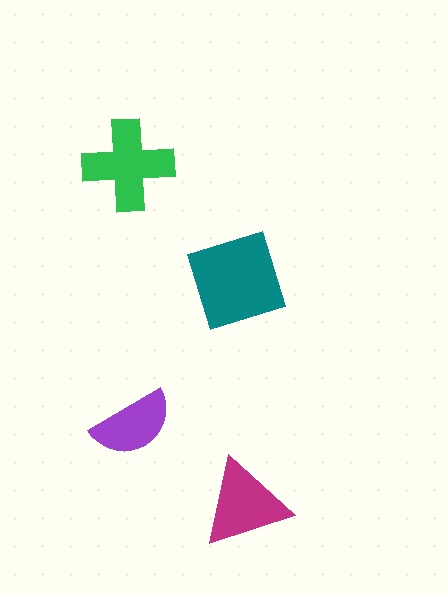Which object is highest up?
The green cross is topmost.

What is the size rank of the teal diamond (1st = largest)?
1st.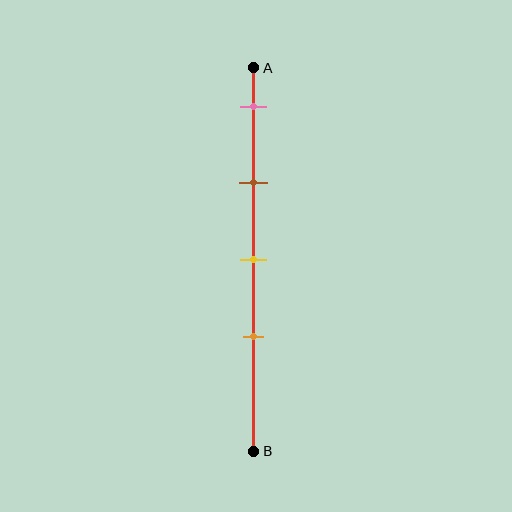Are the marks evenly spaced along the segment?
Yes, the marks are approximately evenly spaced.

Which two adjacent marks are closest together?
The yellow and orange marks are the closest adjacent pair.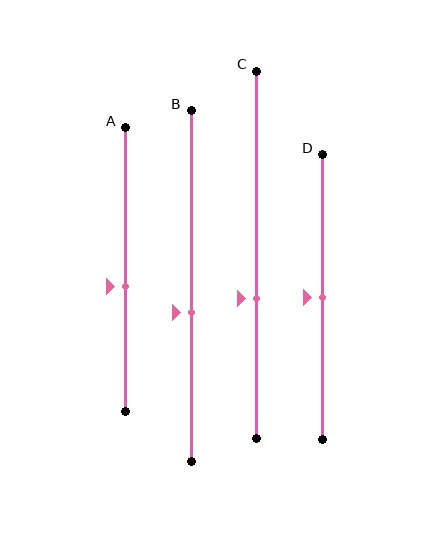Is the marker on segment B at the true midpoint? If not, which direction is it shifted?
No, the marker on segment B is shifted downward by about 7% of the segment length.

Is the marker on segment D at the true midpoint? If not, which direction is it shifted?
Yes, the marker on segment D is at the true midpoint.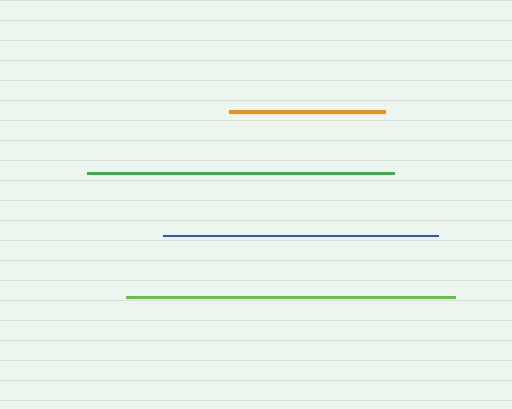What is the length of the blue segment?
The blue segment is approximately 275 pixels long.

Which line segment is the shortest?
The orange line is the shortest at approximately 156 pixels.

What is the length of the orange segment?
The orange segment is approximately 156 pixels long.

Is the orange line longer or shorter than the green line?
The green line is longer than the orange line.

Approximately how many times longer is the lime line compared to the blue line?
The lime line is approximately 1.2 times the length of the blue line.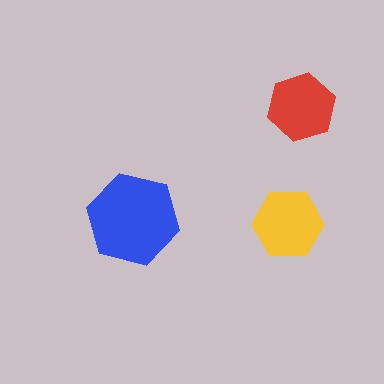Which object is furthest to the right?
The red hexagon is rightmost.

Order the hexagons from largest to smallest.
the blue one, the yellow one, the red one.